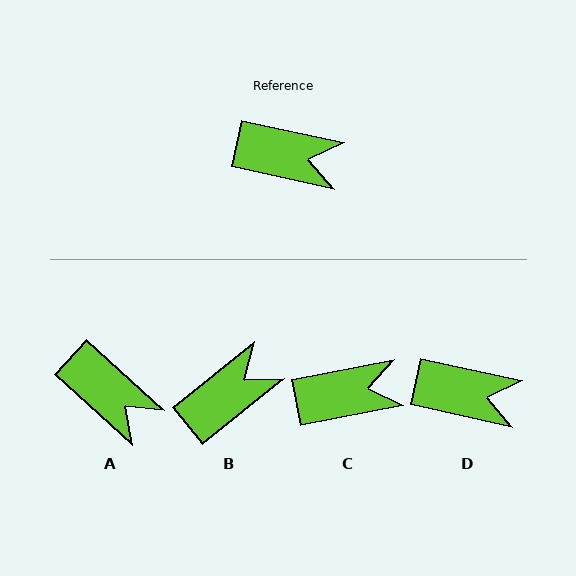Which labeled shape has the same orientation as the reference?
D.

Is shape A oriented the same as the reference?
No, it is off by about 30 degrees.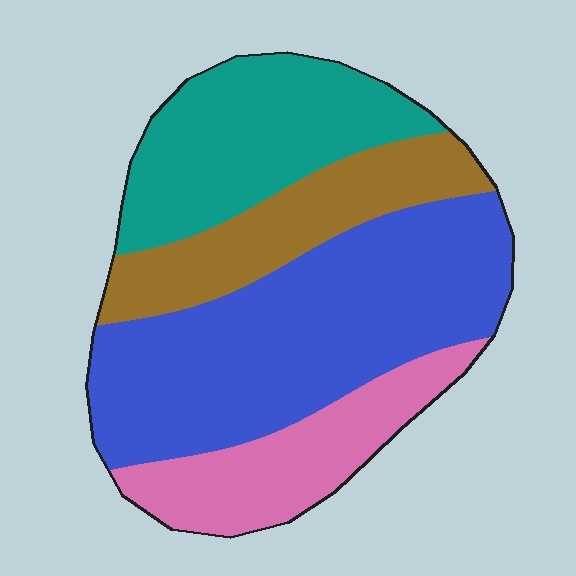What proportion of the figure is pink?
Pink takes up about one sixth (1/6) of the figure.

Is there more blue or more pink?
Blue.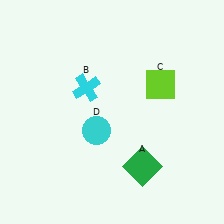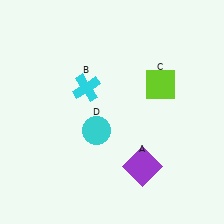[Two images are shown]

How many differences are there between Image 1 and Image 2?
There is 1 difference between the two images.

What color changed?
The square (A) changed from green in Image 1 to purple in Image 2.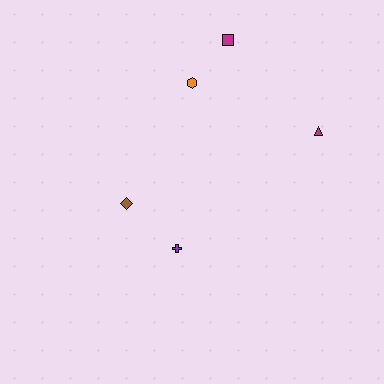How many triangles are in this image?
There is 1 triangle.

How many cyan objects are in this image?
There are no cyan objects.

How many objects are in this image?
There are 5 objects.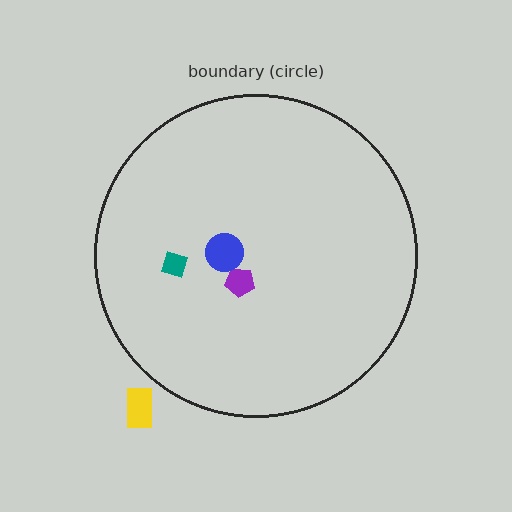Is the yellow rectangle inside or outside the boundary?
Outside.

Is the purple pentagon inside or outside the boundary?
Inside.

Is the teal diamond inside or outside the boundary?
Inside.